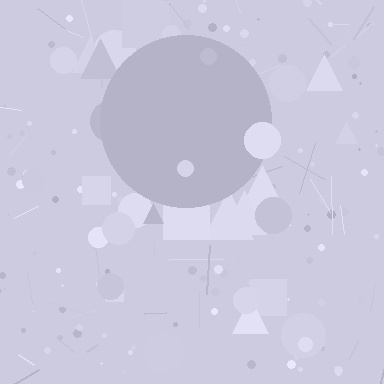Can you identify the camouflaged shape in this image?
The camouflaged shape is a circle.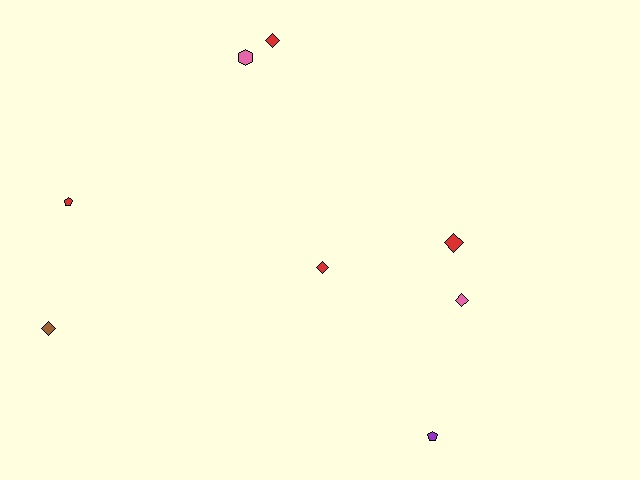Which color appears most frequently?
Red, with 4 objects.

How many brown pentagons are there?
There are no brown pentagons.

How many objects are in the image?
There are 8 objects.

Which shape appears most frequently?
Diamond, with 5 objects.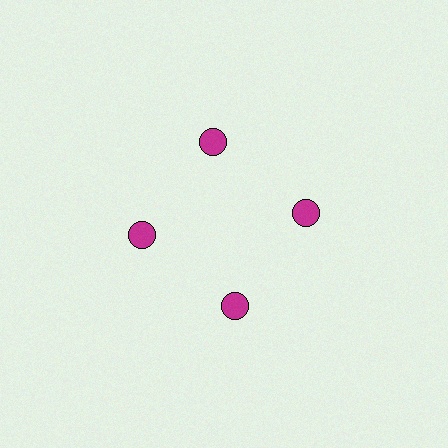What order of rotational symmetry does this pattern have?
This pattern has 4-fold rotational symmetry.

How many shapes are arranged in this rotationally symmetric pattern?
There are 4 shapes, arranged in 4 groups of 1.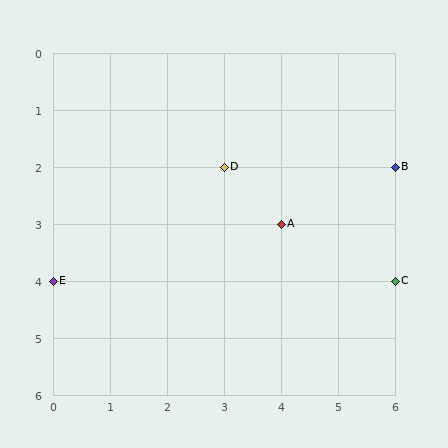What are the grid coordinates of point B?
Point B is at grid coordinates (6, 2).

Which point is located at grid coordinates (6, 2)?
Point B is at (6, 2).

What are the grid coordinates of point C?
Point C is at grid coordinates (6, 4).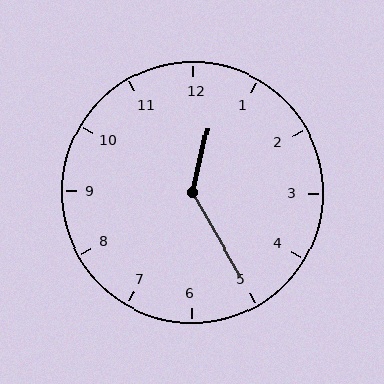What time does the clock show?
12:25.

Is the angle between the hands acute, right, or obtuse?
It is obtuse.